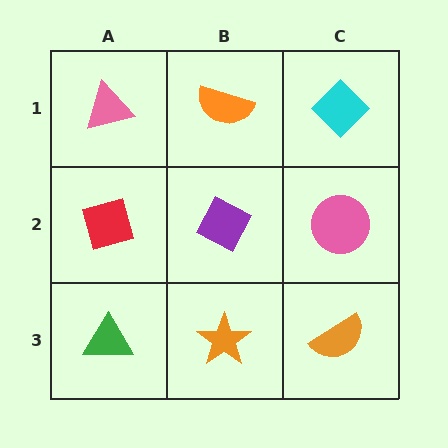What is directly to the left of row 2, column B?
A red diamond.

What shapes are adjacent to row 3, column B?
A purple diamond (row 2, column B), a green triangle (row 3, column A), an orange semicircle (row 3, column C).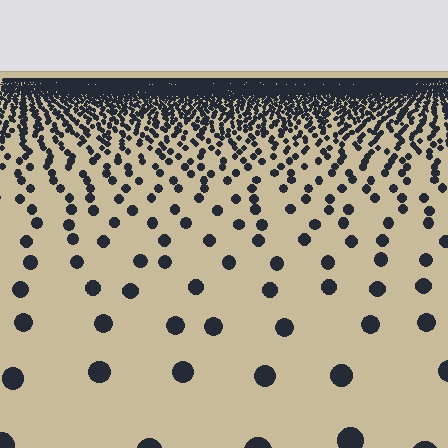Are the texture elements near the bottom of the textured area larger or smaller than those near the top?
Larger. Near the bottom, elements are closer to the viewer and appear at a bigger on-screen size.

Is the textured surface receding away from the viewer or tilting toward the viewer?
The surface is receding away from the viewer. Texture elements get smaller and denser toward the top.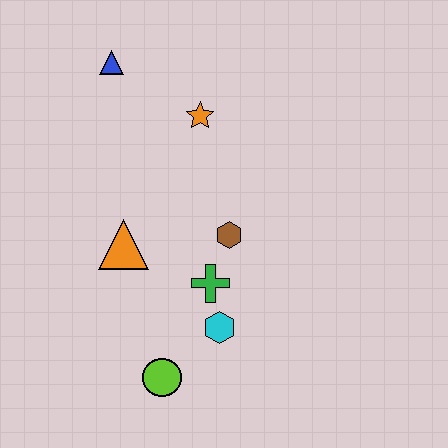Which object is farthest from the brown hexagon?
The blue triangle is farthest from the brown hexagon.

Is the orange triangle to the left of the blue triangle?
No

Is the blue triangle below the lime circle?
No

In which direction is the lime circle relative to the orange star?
The lime circle is below the orange star.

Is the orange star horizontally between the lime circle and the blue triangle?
No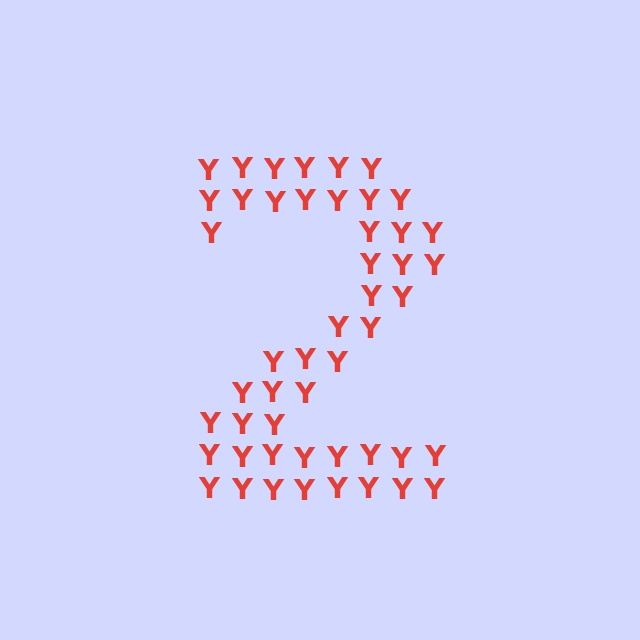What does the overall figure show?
The overall figure shows the digit 2.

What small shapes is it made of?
It is made of small letter Y's.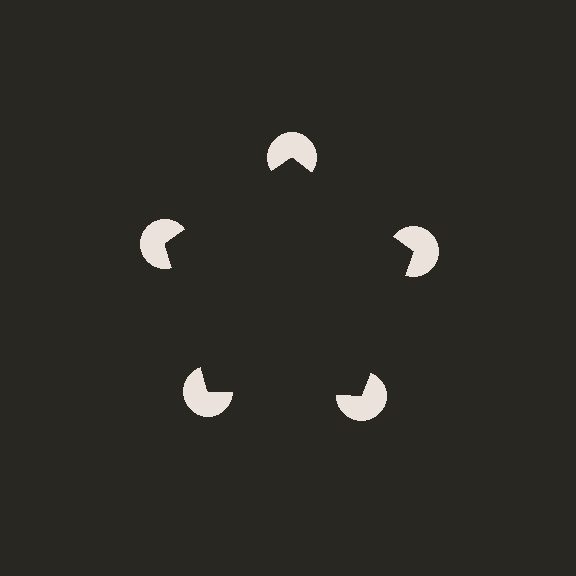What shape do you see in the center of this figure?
An illusory pentagon — its edges are inferred from the aligned wedge cuts in the pac-man discs, not physically drawn.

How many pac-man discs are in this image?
There are 5 — one at each vertex of the illusory pentagon.